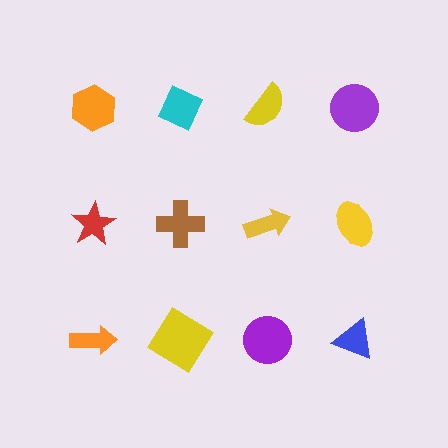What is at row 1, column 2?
A cyan diamond.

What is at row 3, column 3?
A purple circle.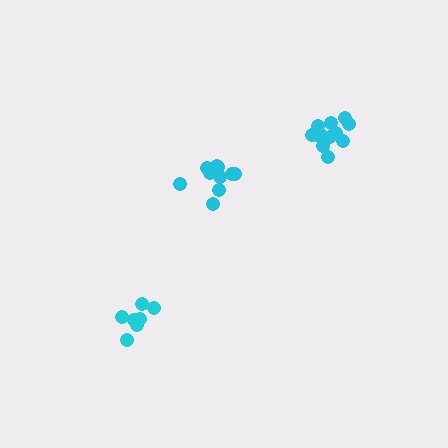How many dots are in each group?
Group 1: 8 dots, Group 2: 10 dots, Group 3: 12 dots (30 total).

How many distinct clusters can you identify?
There are 3 distinct clusters.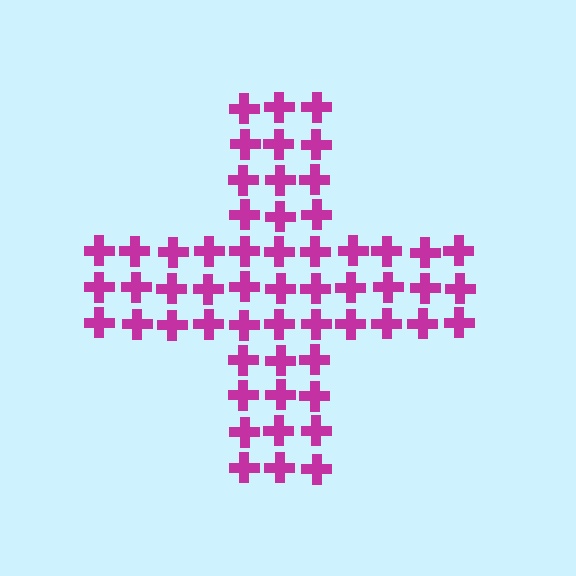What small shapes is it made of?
It is made of small crosses.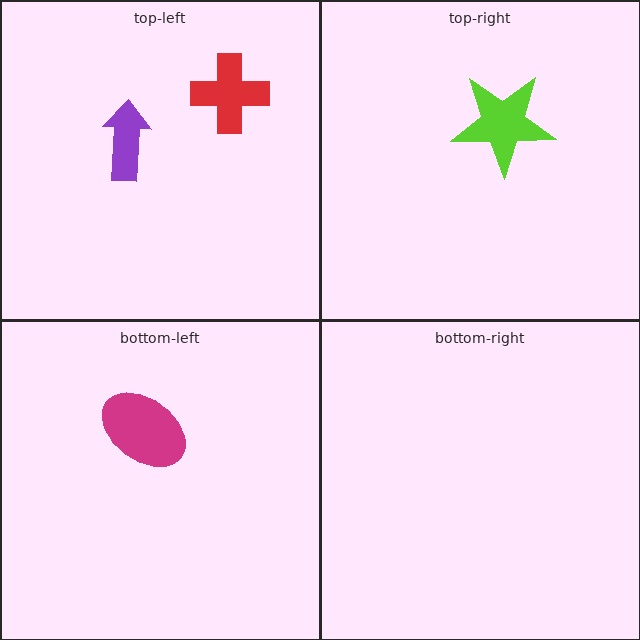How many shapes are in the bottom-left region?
1.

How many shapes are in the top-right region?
1.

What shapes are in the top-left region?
The purple arrow, the red cross.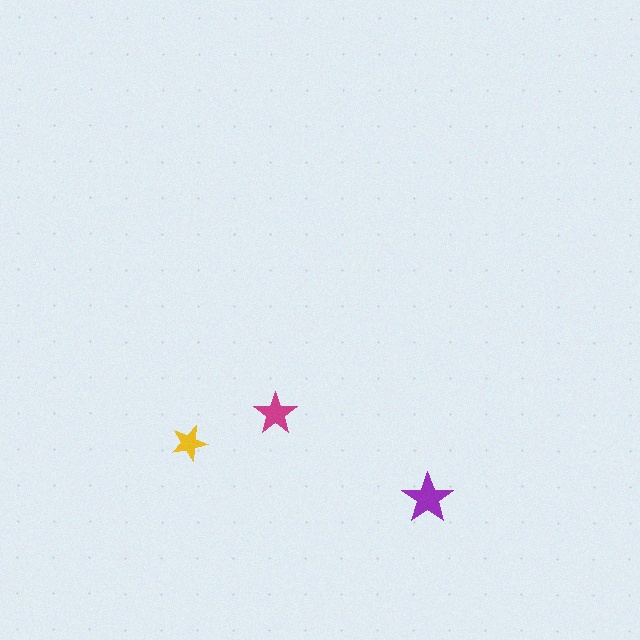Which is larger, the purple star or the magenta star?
The purple one.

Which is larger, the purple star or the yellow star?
The purple one.